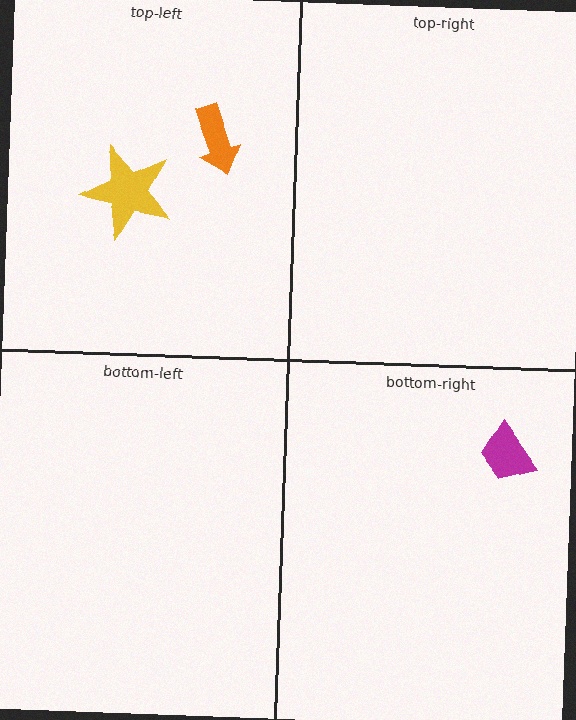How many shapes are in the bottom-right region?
1.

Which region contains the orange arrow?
The top-left region.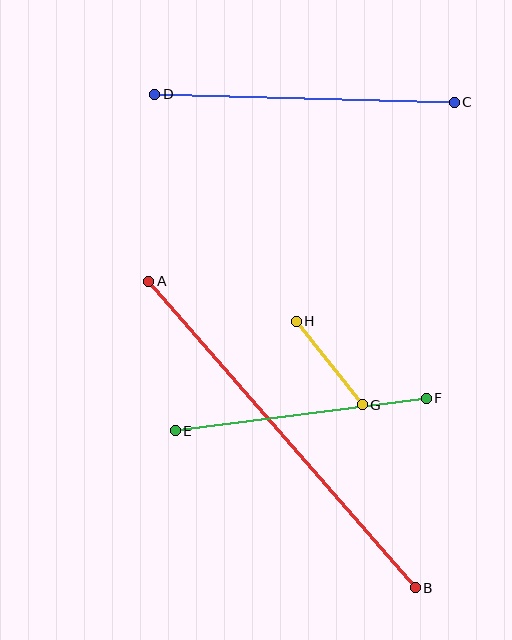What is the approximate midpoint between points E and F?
The midpoint is at approximately (301, 415) pixels.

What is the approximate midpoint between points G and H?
The midpoint is at approximately (329, 363) pixels.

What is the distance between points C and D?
The distance is approximately 299 pixels.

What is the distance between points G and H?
The distance is approximately 107 pixels.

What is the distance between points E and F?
The distance is approximately 253 pixels.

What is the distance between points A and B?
The distance is approximately 406 pixels.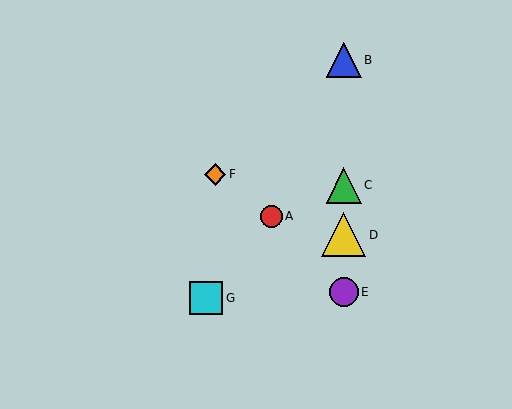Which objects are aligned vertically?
Objects B, C, D, E are aligned vertically.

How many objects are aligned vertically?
4 objects (B, C, D, E) are aligned vertically.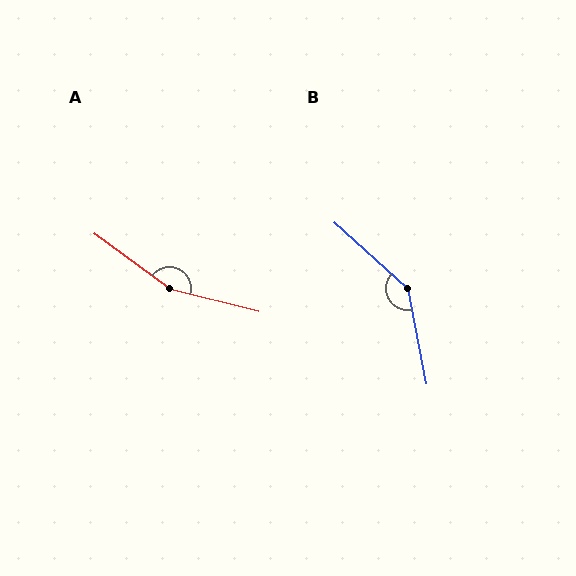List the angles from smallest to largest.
B (143°), A (158°).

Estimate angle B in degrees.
Approximately 143 degrees.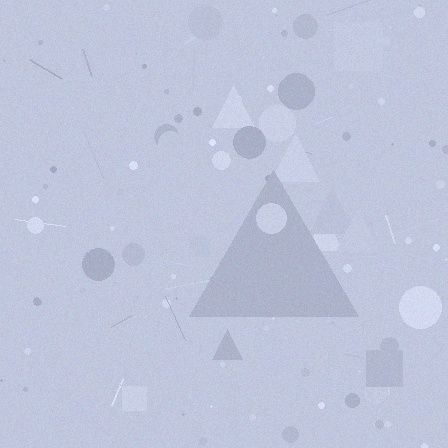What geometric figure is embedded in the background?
A triangle is embedded in the background.